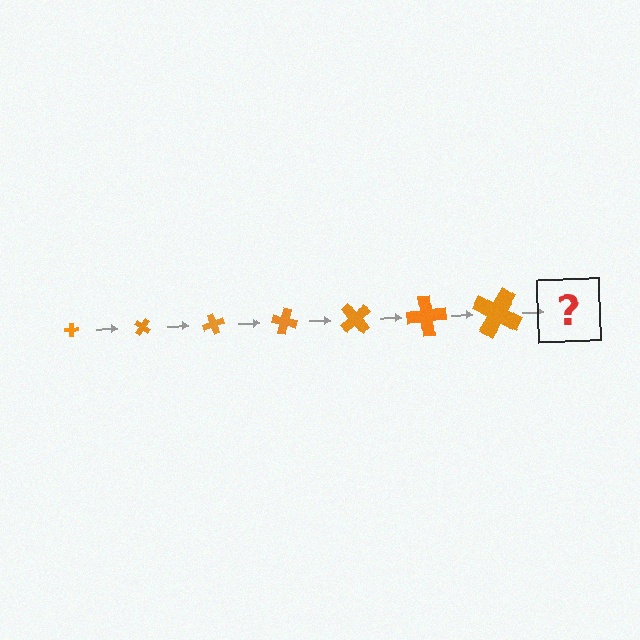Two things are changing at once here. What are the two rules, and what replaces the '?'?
The two rules are that the cross grows larger each step and it rotates 35 degrees each step. The '?' should be a cross, larger than the previous one and rotated 245 degrees from the start.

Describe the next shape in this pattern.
It should be a cross, larger than the previous one and rotated 245 degrees from the start.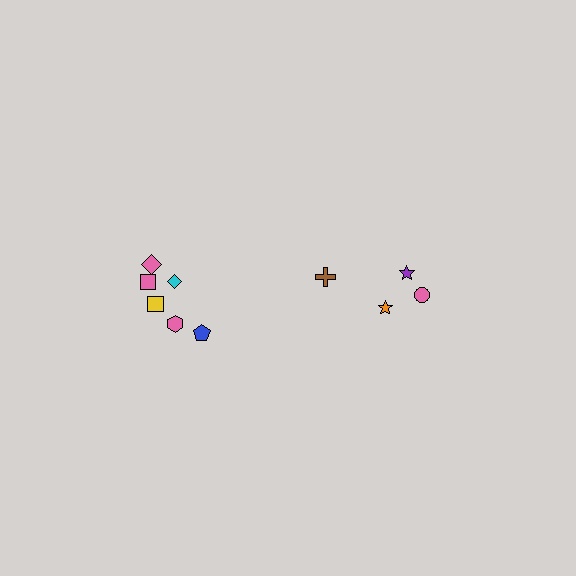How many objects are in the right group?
There are 4 objects.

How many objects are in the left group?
There are 6 objects.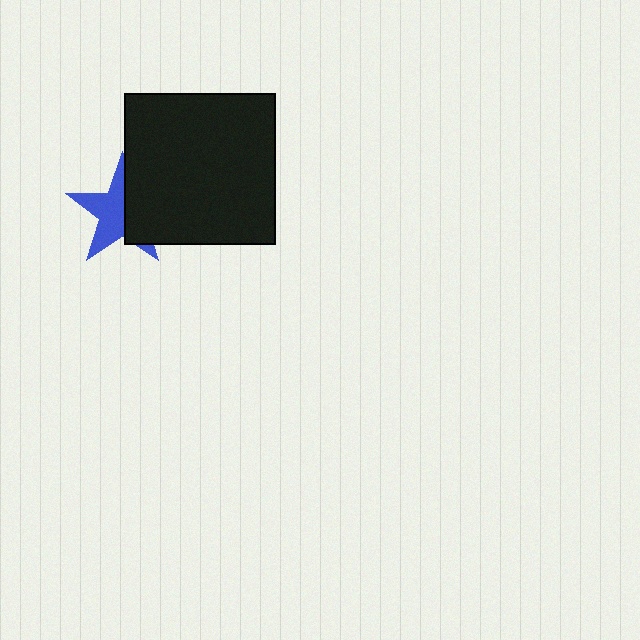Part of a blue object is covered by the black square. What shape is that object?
It is a star.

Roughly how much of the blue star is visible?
About half of it is visible (roughly 55%).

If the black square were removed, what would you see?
You would see the complete blue star.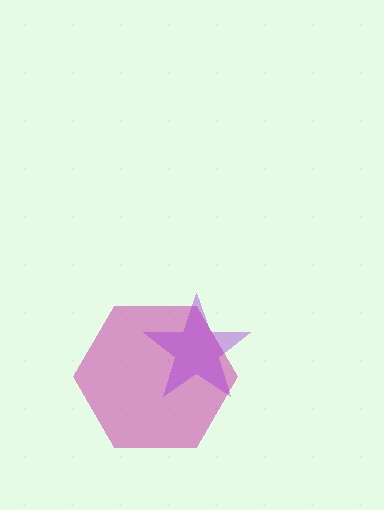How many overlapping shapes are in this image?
There are 2 overlapping shapes in the image.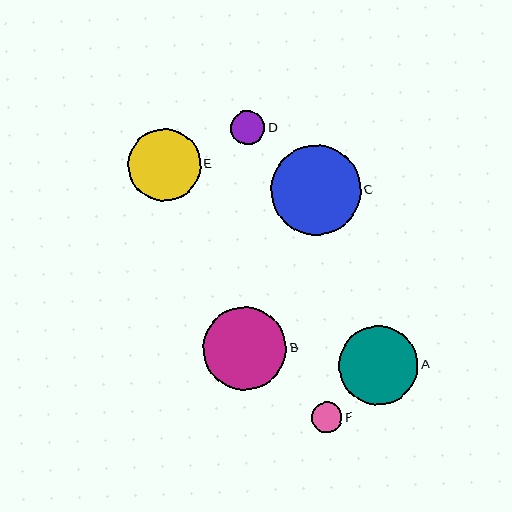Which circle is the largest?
Circle C is the largest with a size of approximately 90 pixels.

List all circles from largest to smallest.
From largest to smallest: C, B, A, E, D, F.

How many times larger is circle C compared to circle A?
Circle C is approximately 1.1 times the size of circle A.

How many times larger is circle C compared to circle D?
Circle C is approximately 2.6 times the size of circle D.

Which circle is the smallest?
Circle F is the smallest with a size of approximately 31 pixels.